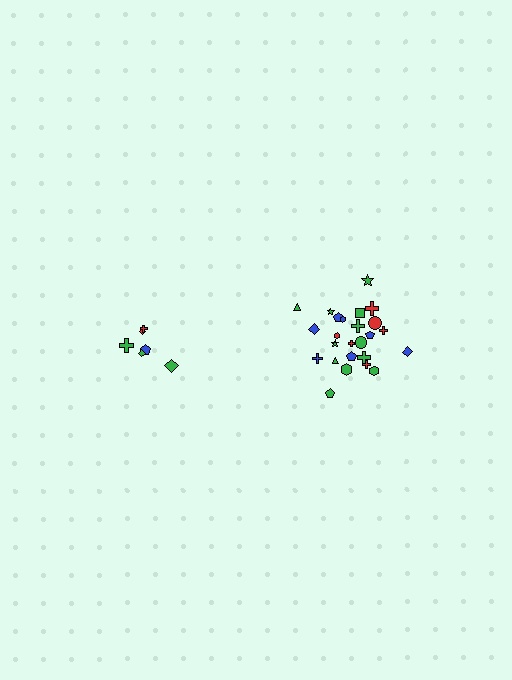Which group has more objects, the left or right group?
The right group.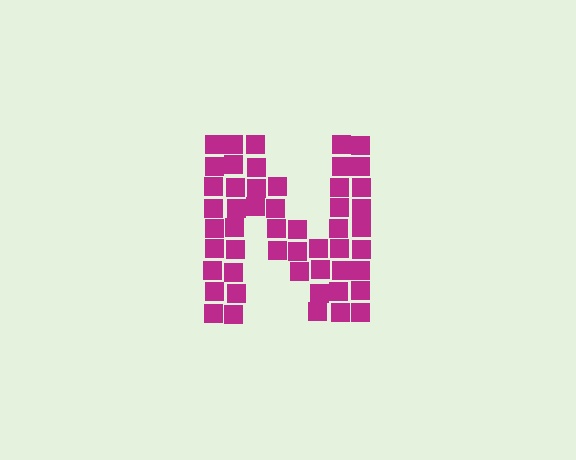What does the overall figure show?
The overall figure shows the letter N.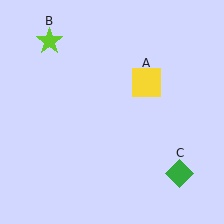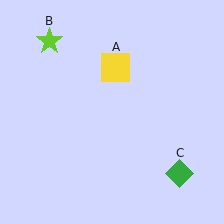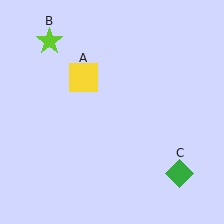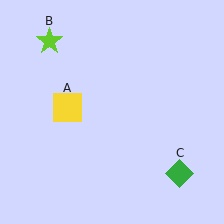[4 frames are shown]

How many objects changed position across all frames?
1 object changed position: yellow square (object A).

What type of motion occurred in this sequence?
The yellow square (object A) rotated counterclockwise around the center of the scene.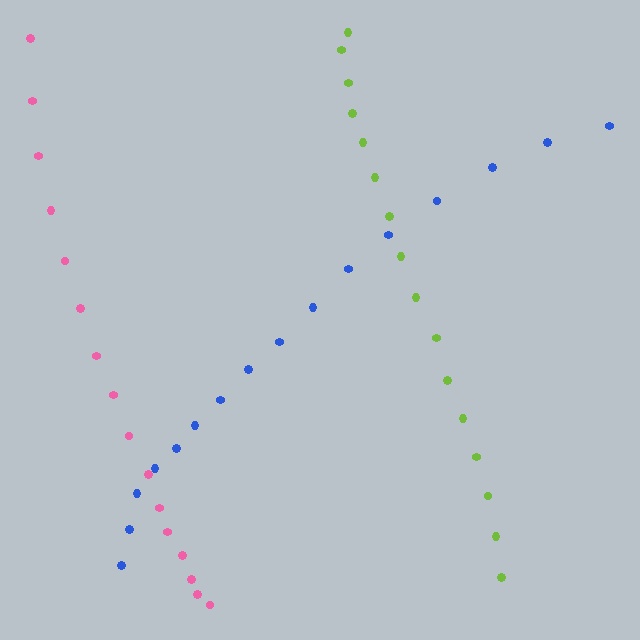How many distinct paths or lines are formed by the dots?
There are 3 distinct paths.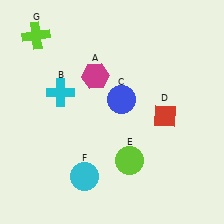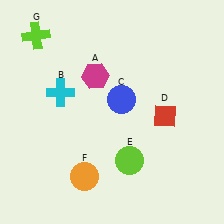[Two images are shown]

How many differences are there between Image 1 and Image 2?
There is 1 difference between the two images.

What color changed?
The circle (F) changed from cyan in Image 1 to orange in Image 2.